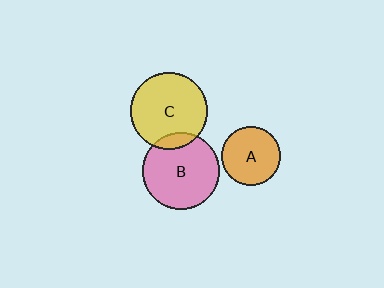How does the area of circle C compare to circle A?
Approximately 1.7 times.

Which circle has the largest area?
Circle C (yellow).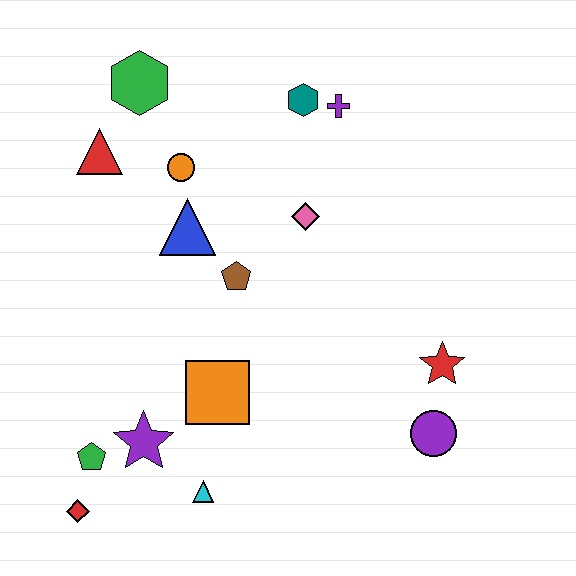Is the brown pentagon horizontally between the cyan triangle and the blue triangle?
No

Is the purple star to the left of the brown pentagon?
Yes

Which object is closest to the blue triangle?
The orange circle is closest to the blue triangle.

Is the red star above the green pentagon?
Yes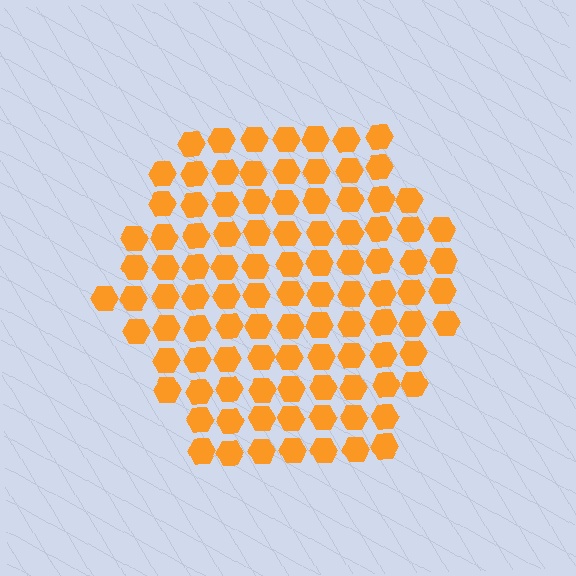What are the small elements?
The small elements are hexagons.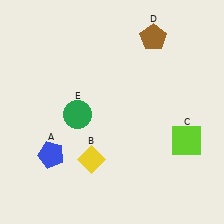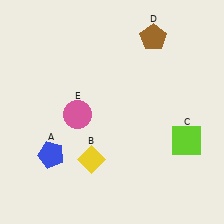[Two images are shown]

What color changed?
The circle (E) changed from green in Image 1 to pink in Image 2.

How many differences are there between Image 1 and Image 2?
There is 1 difference between the two images.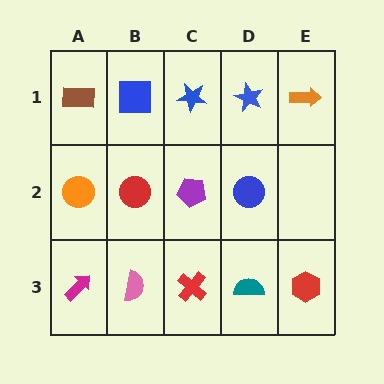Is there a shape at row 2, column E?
No, that cell is empty.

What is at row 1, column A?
A brown rectangle.